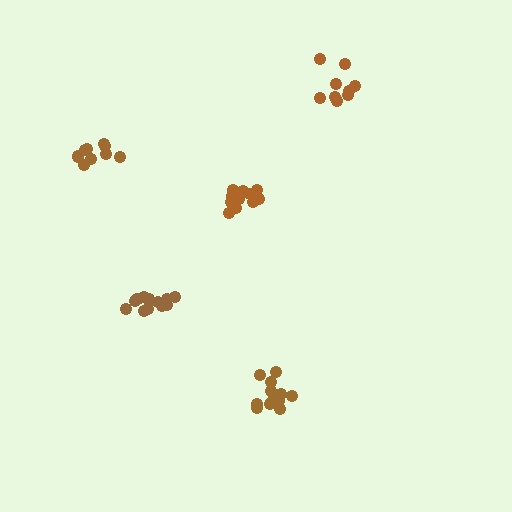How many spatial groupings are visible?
There are 5 spatial groupings.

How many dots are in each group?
Group 1: 13 dots, Group 2: 13 dots, Group 3: 9 dots, Group 4: 9 dots, Group 5: 13 dots (57 total).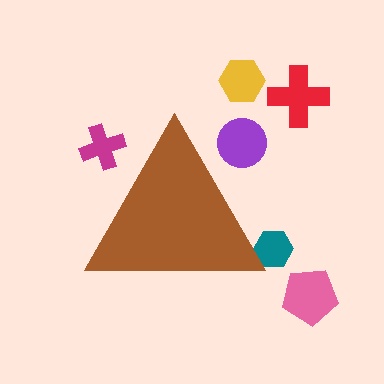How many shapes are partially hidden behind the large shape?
3 shapes are partially hidden.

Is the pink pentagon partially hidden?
No, the pink pentagon is fully visible.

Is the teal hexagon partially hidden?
Yes, the teal hexagon is partially hidden behind the brown triangle.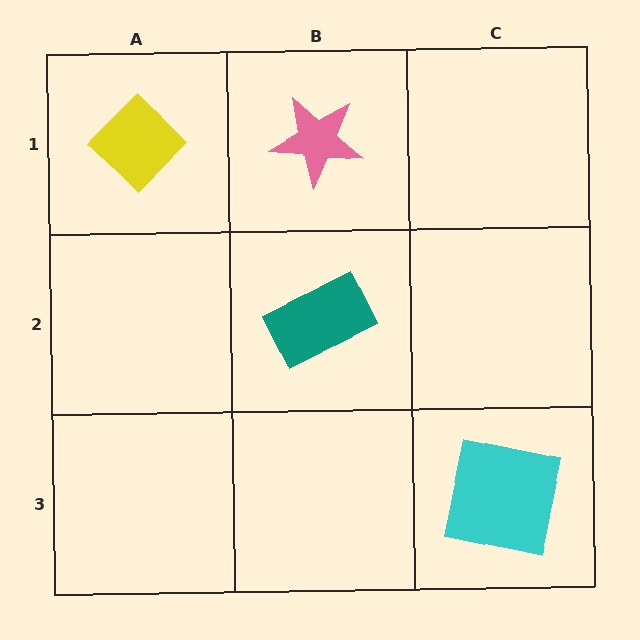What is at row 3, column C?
A cyan square.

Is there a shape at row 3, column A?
No, that cell is empty.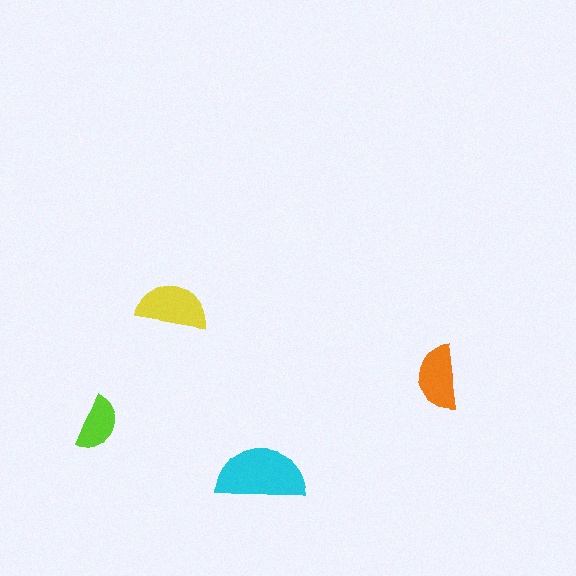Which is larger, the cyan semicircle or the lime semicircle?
The cyan one.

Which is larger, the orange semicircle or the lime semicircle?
The orange one.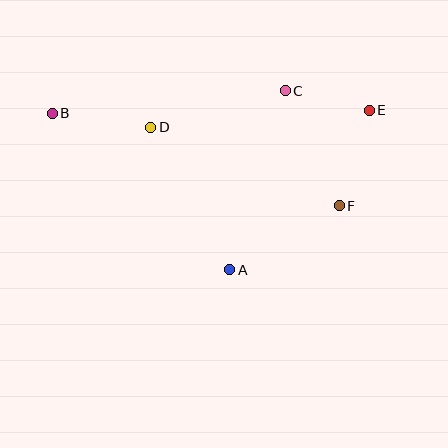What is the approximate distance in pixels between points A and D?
The distance between A and D is approximately 163 pixels.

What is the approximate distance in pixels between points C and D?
The distance between C and D is approximately 139 pixels.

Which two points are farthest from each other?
Points B and E are farthest from each other.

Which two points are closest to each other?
Points C and E are closest to each other.